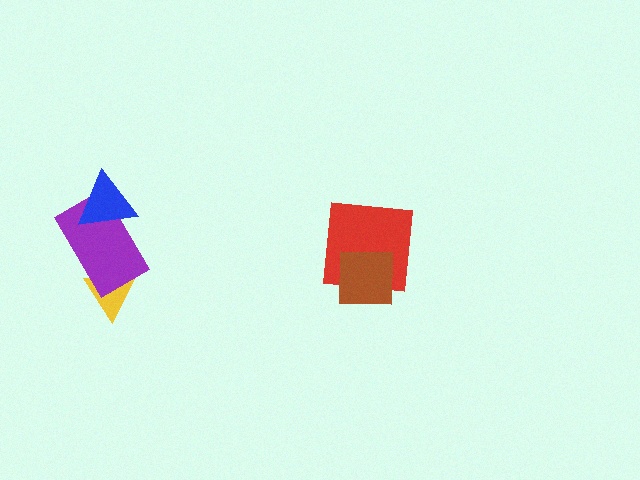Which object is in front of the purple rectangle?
The blue triangle is in front of the purple rectangle.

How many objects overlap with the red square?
1 object overlaps with the red square.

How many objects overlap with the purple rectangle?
2 objects overlap with the purple rectangle.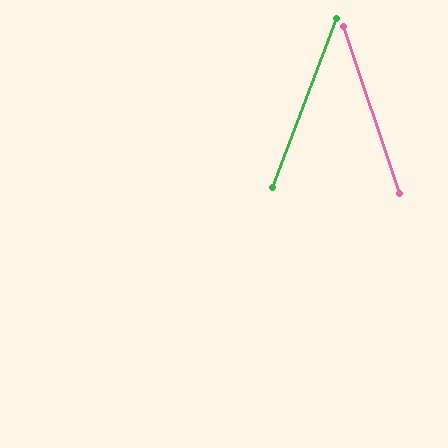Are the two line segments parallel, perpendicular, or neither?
Neither parallel nor perpendicular — they differ by about 39°.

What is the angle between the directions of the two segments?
Approximately 39 degrees.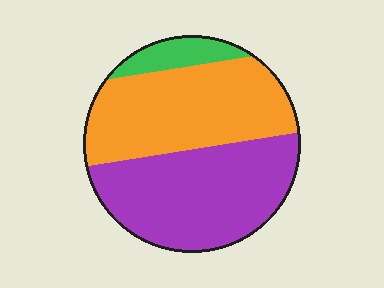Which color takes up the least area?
Green, at roughly 10%.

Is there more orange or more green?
Orange.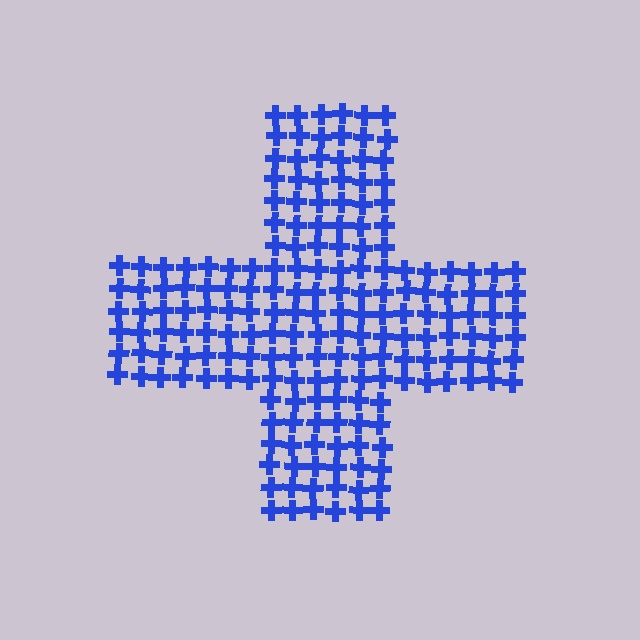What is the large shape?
The large shape is a cross.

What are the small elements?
The small elements are crosses.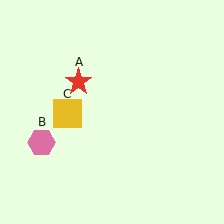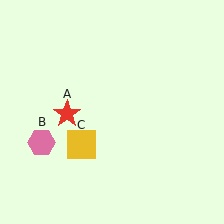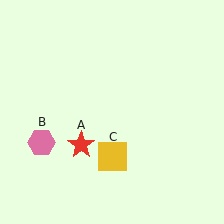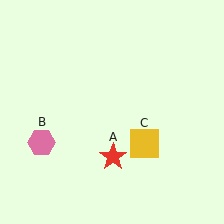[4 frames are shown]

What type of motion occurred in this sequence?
The red star (object A), yellow square (object C) rotated counterclockwise around the center of the scene.